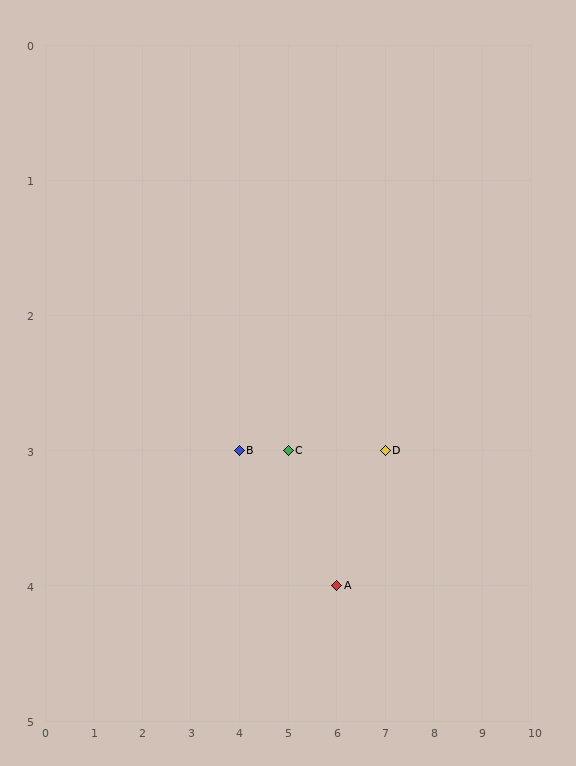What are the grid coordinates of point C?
Point C is at grid coordinates (5, 3).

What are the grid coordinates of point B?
Point B is at grid coordinates (4, 3).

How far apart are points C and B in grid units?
Points C and B are 1 column apart.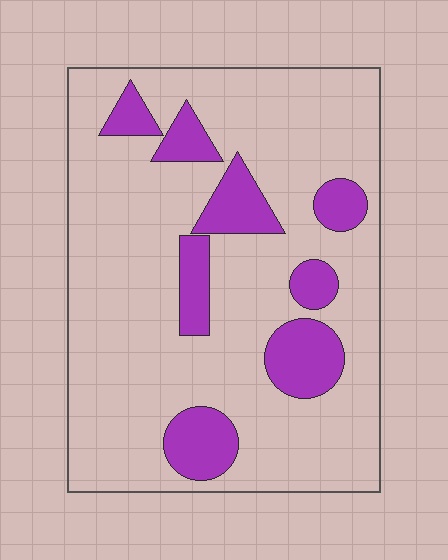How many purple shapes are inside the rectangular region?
8.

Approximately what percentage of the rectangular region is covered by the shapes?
Approximately 20%.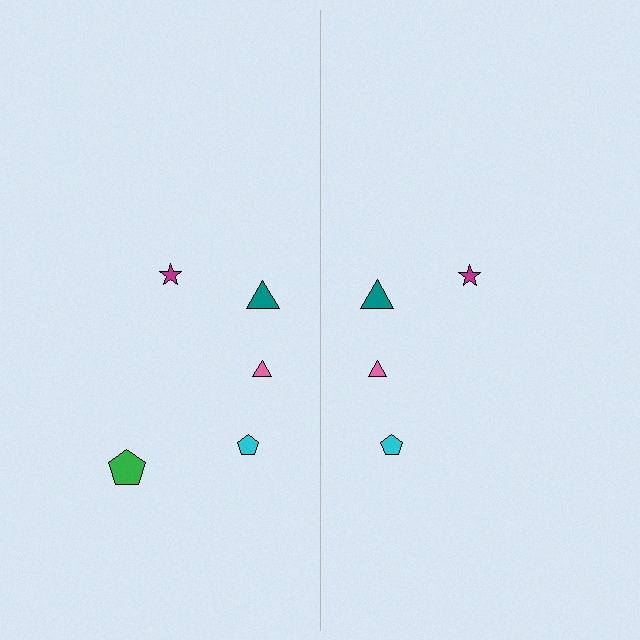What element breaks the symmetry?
A green pentagon is missing from the right side.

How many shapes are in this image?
There are 9 shapes in this image.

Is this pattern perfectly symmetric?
No, the pattern is not perfectly symmetric. A green pentagon is missing from the right side.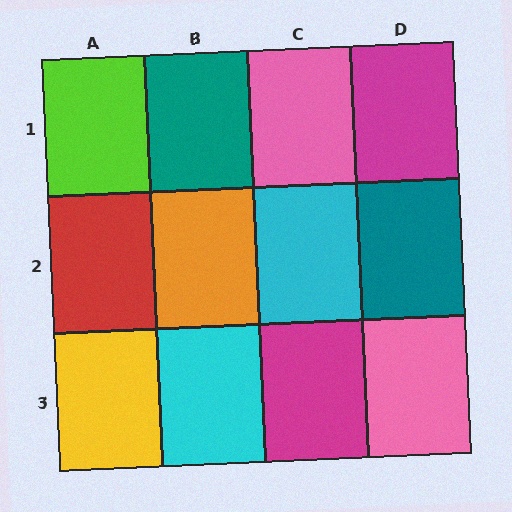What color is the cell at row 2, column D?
Teal.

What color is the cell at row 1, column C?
Pink.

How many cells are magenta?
2 cells are magenta.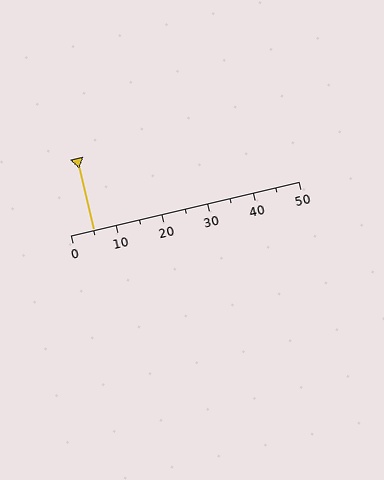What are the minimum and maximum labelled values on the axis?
The axis runs from 0 to 50.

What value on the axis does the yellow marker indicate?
The marker indicates approximately 5.